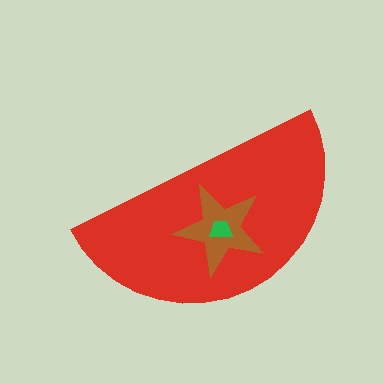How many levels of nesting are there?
3.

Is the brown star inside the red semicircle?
Yes.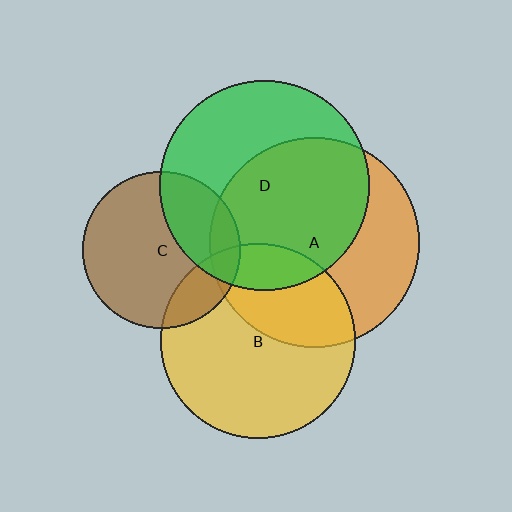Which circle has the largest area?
Circle A (orange).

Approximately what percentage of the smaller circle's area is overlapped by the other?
Approximately 10%.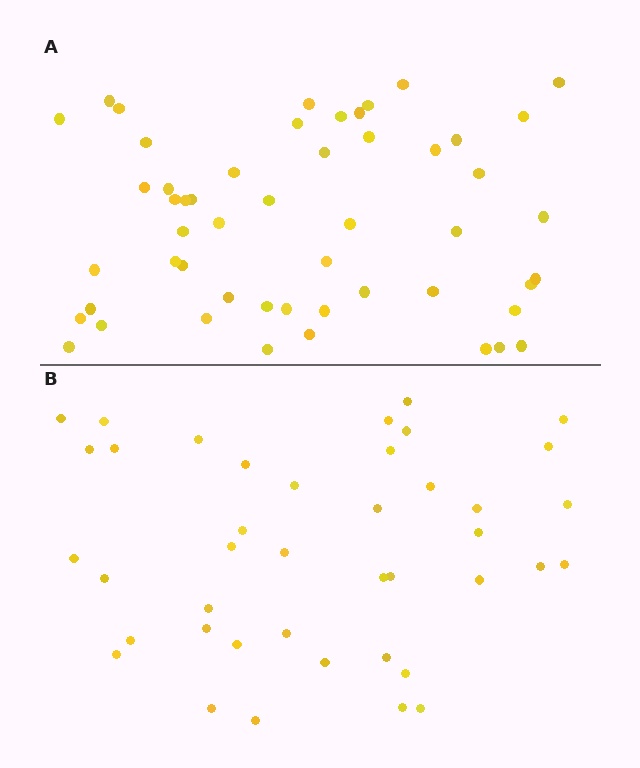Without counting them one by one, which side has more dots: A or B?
Region A (the top region) has more dots.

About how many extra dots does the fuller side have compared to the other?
Region A has roughly 12 or so more dots than region B.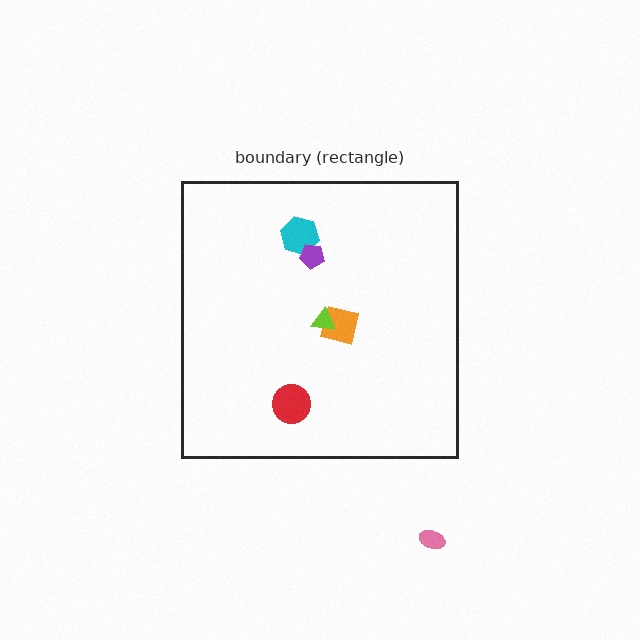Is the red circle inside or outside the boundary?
Inside.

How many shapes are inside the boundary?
5 inside, 1 outside.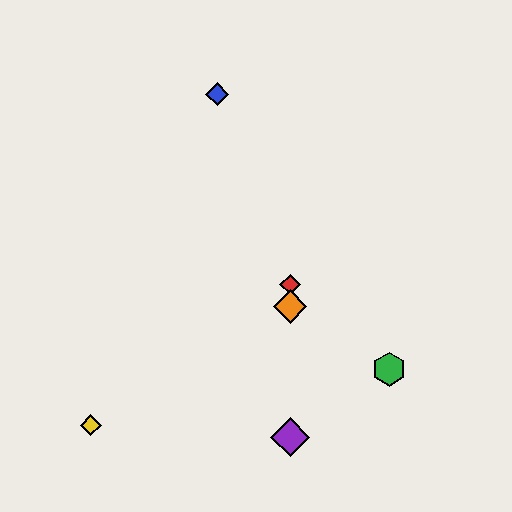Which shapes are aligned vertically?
The red diamond, the purple diamond, the orange diamond are aligned vertically.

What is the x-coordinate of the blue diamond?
The blue diamond is at x≈217.